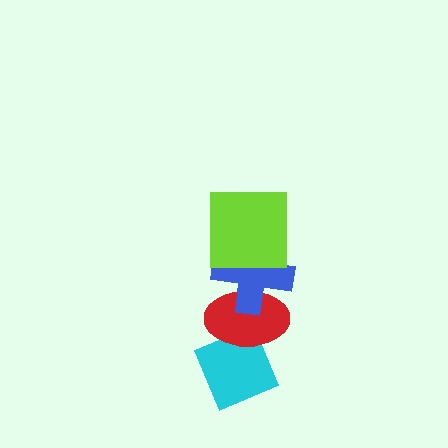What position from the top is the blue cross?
The blue cross is 2nd from the top.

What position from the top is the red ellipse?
The red ellipse is 3rd from the top.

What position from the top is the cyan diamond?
The cyan diamond is 4th from the top.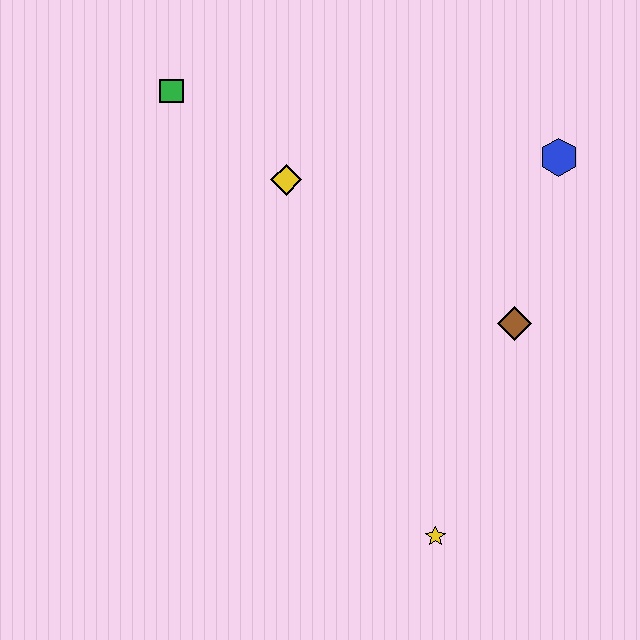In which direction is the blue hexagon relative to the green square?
The blue hexagon is to the right of the green square.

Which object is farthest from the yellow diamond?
The yellow star is farthest from the yellow diamond.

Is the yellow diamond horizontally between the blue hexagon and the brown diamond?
No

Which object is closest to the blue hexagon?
The brown diamond is closest to the blue hexagon.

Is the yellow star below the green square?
Yes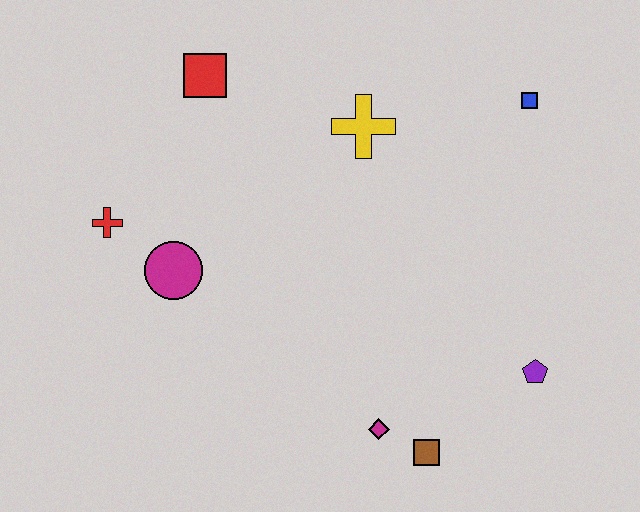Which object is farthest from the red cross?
The purple pentagon is farthest from the red cross.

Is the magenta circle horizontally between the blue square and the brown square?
No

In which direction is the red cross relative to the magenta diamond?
The red cross is to the left of the magenta diamond.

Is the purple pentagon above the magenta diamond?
Yes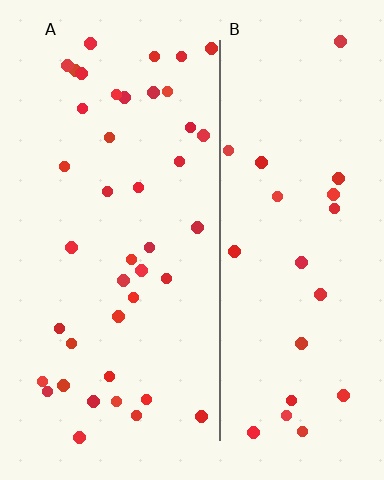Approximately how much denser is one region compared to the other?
Approximately 1.7× — region A over region B.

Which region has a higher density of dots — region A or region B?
A (the left).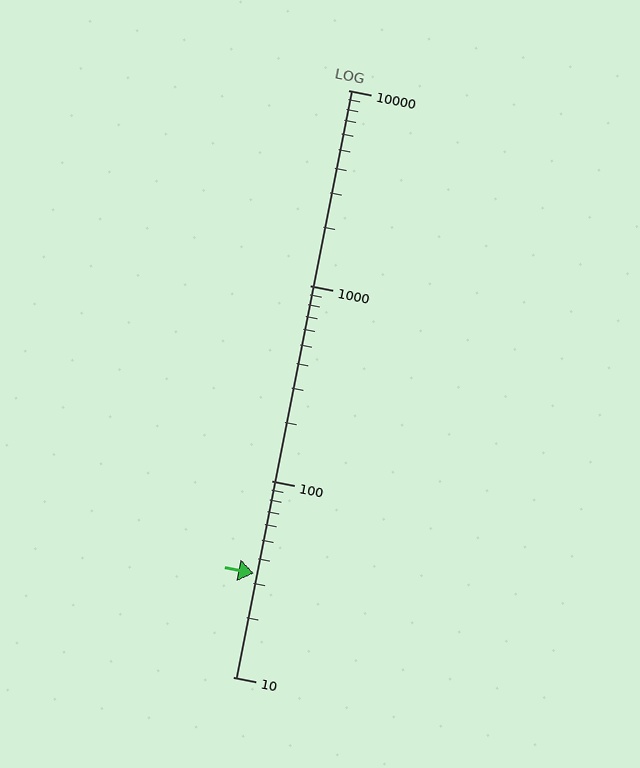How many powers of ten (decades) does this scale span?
The scale spans 3 decades, from 10 to 10000.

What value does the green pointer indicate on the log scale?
The pointer indicates approximately 34.